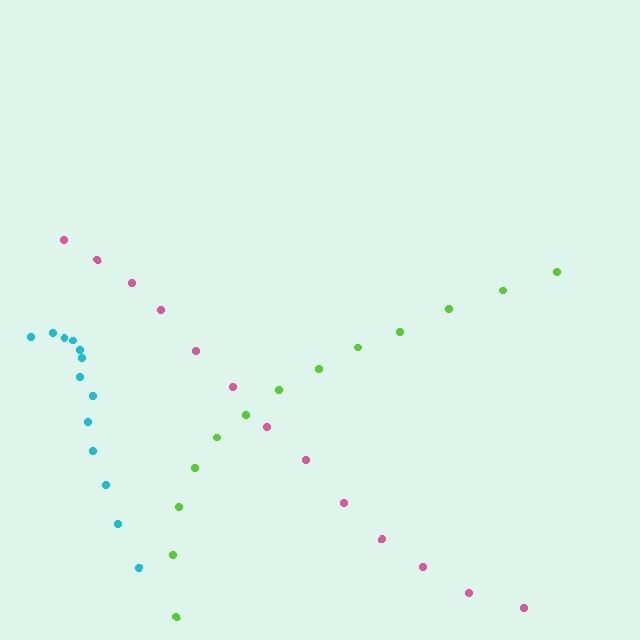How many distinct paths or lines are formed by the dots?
There are 3 distinct paths.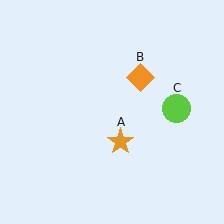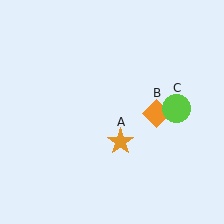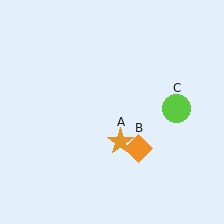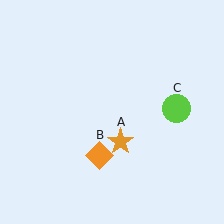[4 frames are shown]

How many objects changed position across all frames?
1 object changed position: orange diamond (object B).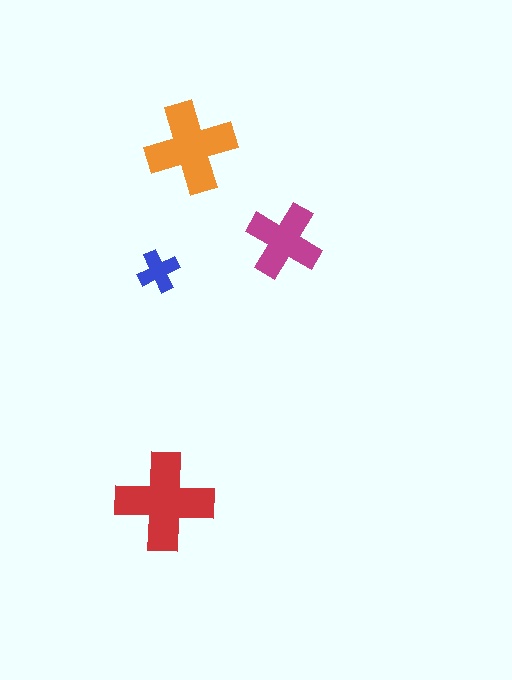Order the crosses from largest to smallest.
the red one, the orange one, the magenta one, the blue one.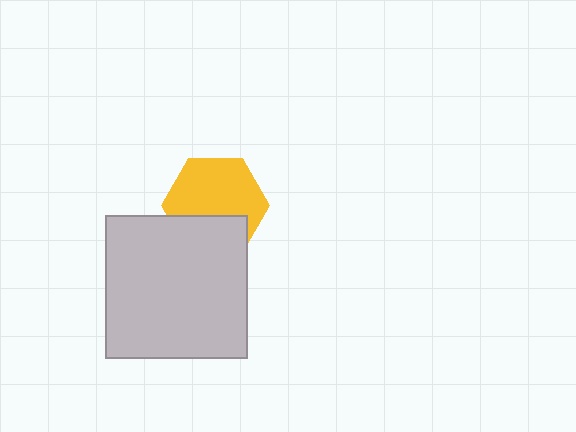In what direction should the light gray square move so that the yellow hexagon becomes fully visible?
The light gray square should move down. That is the shortest direction to clear the overlap and leave the yellow hexagon fully visible.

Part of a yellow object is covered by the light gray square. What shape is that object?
It is a hexagon.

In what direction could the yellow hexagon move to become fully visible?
The yellow hexagon could move up. That would shift it out from behind the light gray square entirely.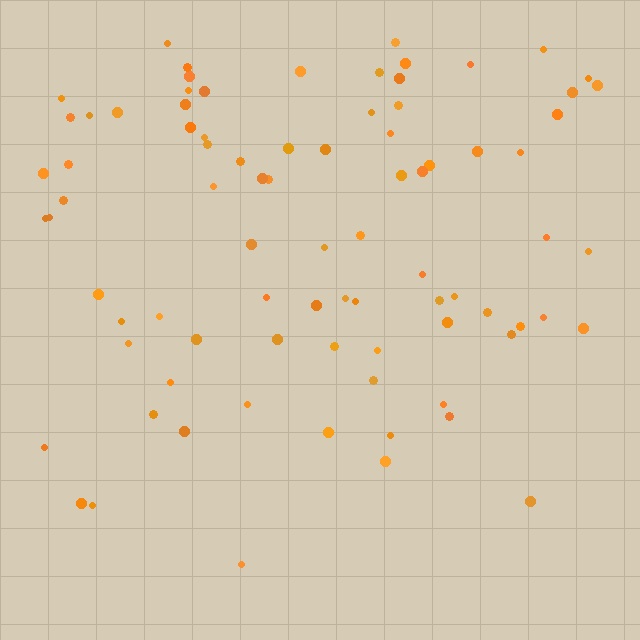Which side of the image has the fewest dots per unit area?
The bottom.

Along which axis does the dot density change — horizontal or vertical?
Vertical.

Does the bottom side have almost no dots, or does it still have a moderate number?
Still a moderate number, just noticeably fewer than the top.